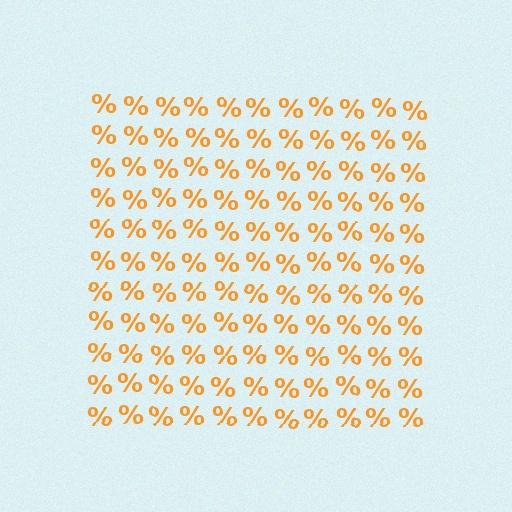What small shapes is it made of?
It is made of small percent signs.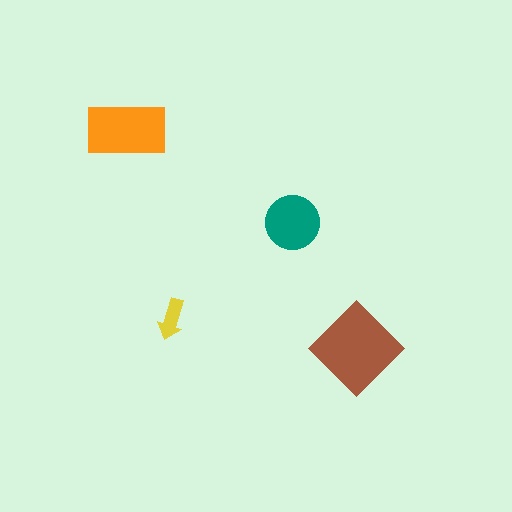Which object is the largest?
The brown diamond.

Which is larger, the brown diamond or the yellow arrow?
The brown diamond.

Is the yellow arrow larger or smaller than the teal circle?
Smaller.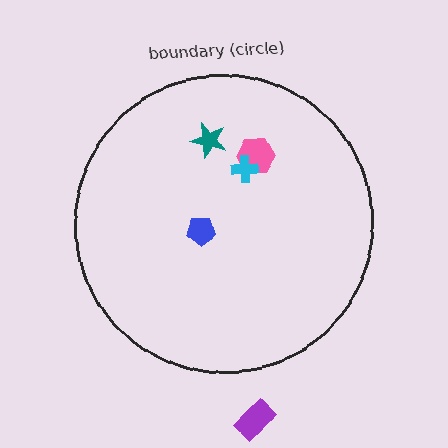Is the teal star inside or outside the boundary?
Inside.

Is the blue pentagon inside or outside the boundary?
Inside.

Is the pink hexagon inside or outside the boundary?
Inside.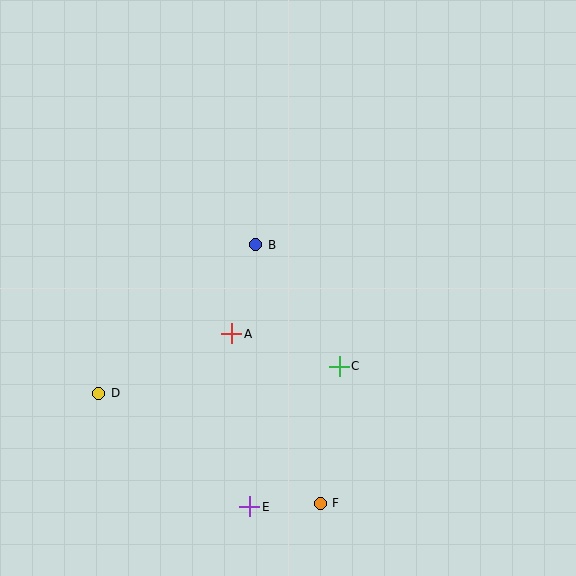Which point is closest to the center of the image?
Point B at (256, 245) is closest to the center.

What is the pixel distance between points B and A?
The distance between B and A is 92 pixels.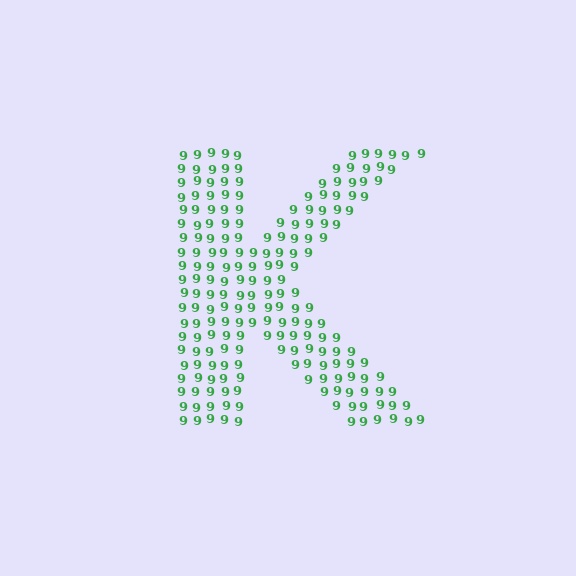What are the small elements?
The small elements are digit 9's.